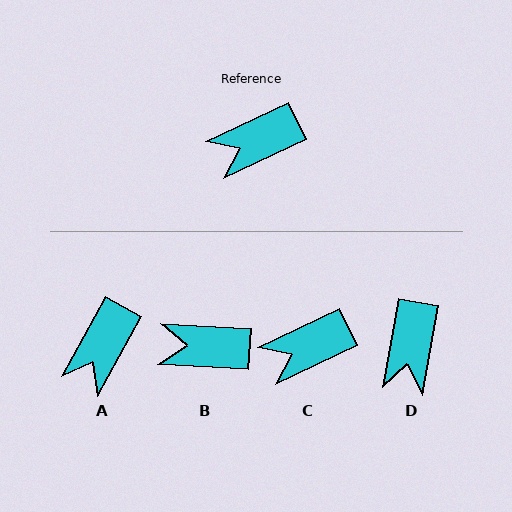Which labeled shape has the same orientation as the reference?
C.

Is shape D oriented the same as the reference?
No, it is off by about 54 degrees.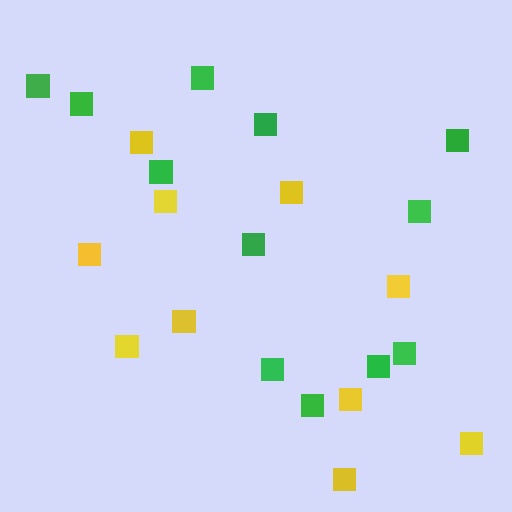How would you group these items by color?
There are 2 groups: one group of yellow squares (10) and one group of green squares (12).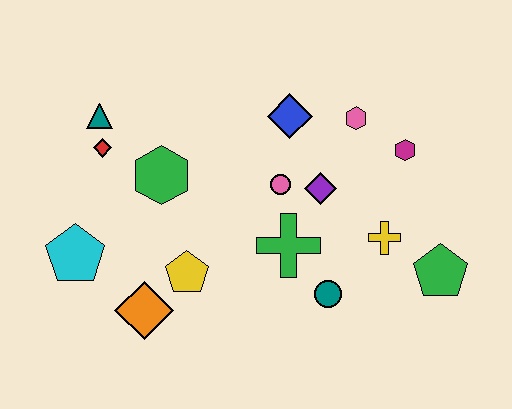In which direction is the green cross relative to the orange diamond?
The green cross is to the right of the orange diamond.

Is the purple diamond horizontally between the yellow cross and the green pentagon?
No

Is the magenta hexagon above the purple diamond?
Yes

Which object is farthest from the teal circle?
The teal triangle is farthest from the teal circle.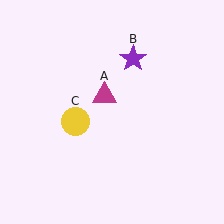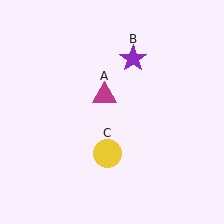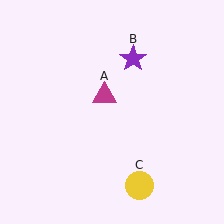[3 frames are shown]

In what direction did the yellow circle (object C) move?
The yellow circle (object C) moved down and to the right.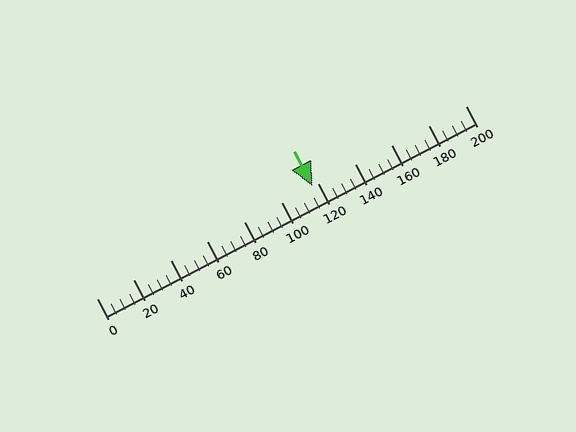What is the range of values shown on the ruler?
The ruler shows values from 0 to 200.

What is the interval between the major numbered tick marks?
The major tick marks are spaced 20 units apart.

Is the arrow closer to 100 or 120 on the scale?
The arrow is closer to 120.